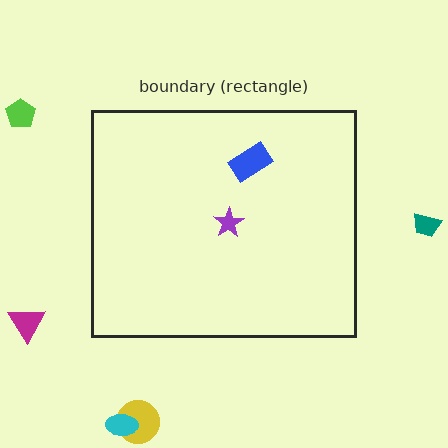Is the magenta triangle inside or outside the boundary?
Outside.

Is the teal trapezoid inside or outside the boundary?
Outside.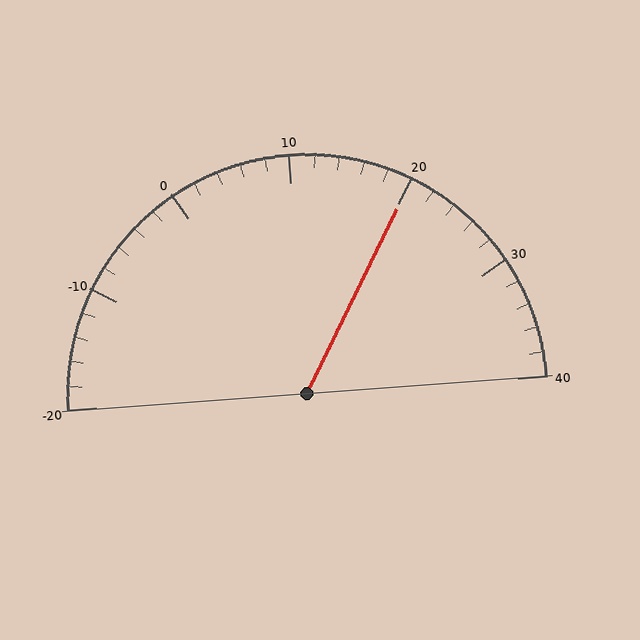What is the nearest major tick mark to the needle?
The nearest major tick mark is 20.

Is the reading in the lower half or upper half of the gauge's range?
The reading is in the upper half of the range (-20 to 40).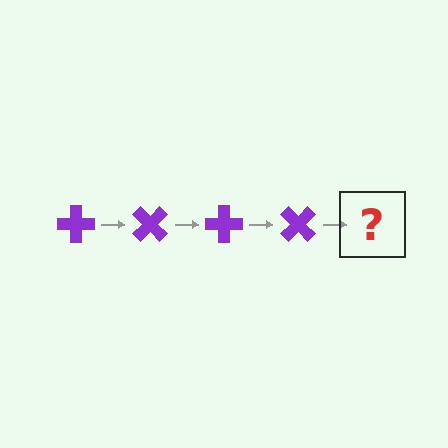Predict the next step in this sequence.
The next step is a purple cross rotated 180 degrees.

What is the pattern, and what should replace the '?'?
The pattern is that the cross rotates 45 degrees each step. The '?' should be a purple cross rotated 180 degrees.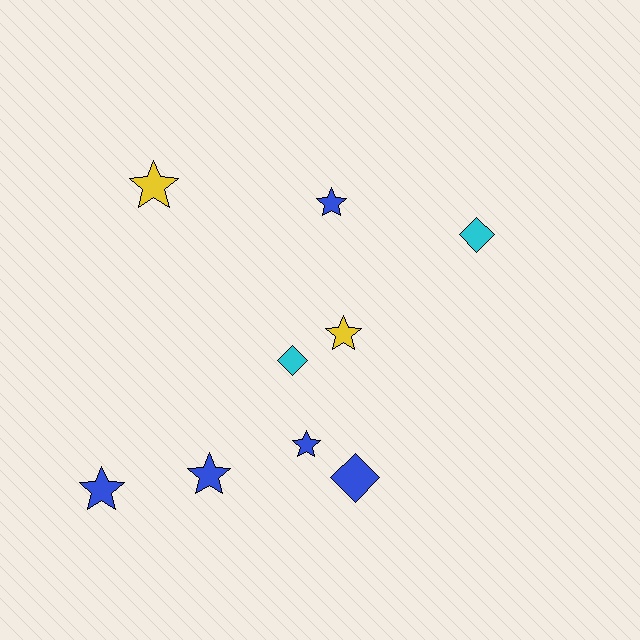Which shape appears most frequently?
Star, with 6 objects.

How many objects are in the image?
There are 9 objects.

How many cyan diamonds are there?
There are 2 cyan diamonds.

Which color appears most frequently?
Blue, with 5 objects.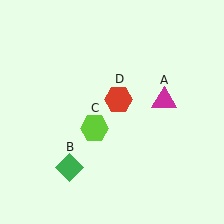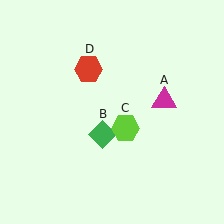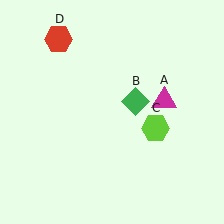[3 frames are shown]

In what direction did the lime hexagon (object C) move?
The lime hexagon (object C) moved right.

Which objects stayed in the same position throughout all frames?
Magenta triangle (object A) remained stationary.